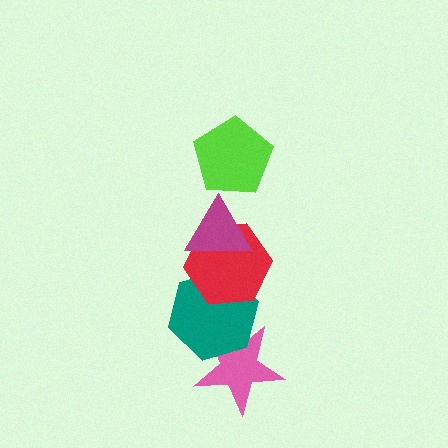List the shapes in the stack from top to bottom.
From top to bottom: the lime pentagon, the magenta triangle, the red hexagon, the teal hexagon, the pink star.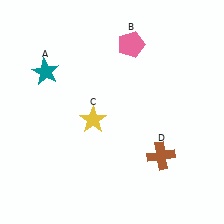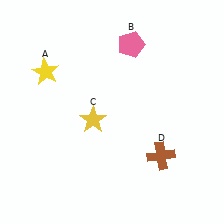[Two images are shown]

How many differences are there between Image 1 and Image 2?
There is 1 difference between the two images.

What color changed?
The star (A) changed from teal in Image 1 to yellow in Image 2.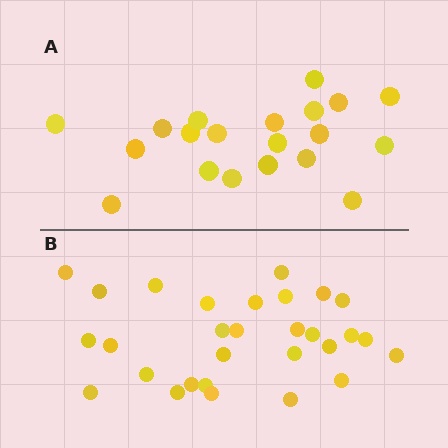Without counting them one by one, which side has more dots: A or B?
Region B (the bottom region) has more dots.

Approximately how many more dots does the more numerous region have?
Region B has roughly 8 or so more dots than region A.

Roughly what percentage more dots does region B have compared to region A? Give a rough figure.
About 45% more.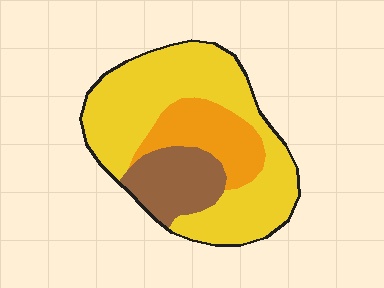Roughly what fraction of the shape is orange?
Orange takes up about one fifth (1/5) of the shape.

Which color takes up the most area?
Yellow, at roughly 60%.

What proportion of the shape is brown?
Brown covers around 20% of the shape.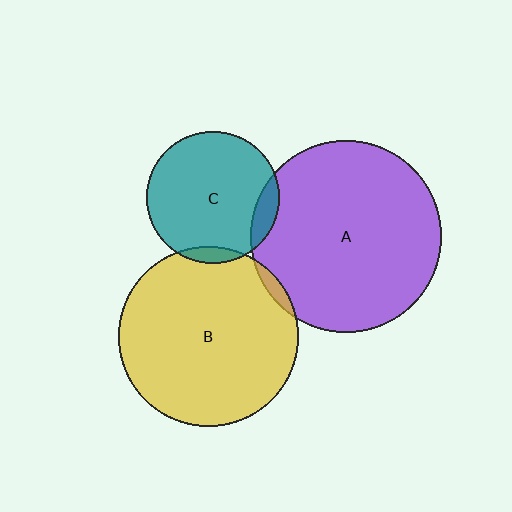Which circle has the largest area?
Circle A (purple).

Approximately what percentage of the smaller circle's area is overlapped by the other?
Approximately 10%.